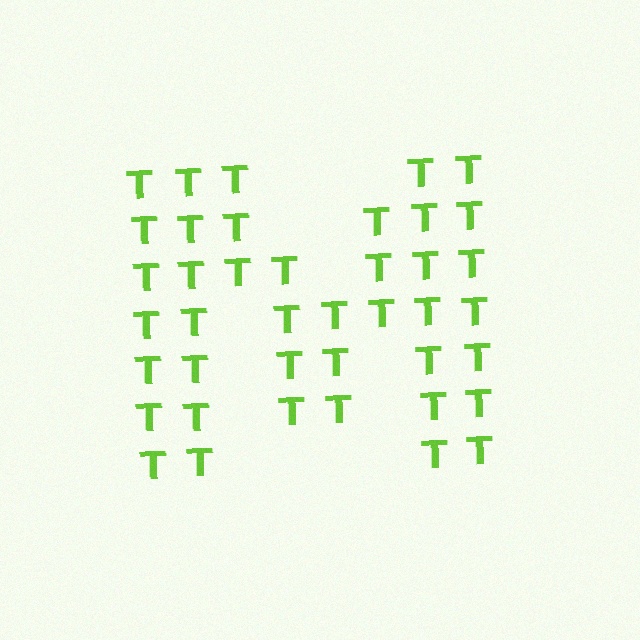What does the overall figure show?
The overall figure shows the letter M.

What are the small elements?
The small elements are letter T's.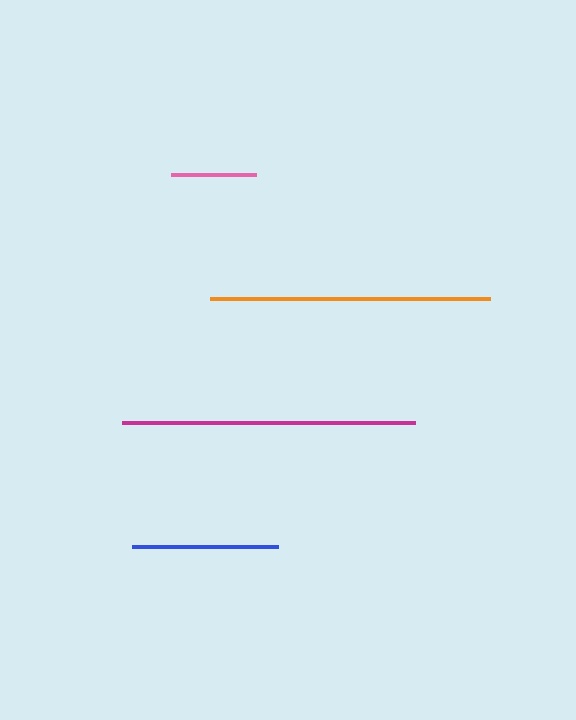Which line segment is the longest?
The magenta line is the longest at approximately 293 pixels.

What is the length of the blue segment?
The blue segment is approximately 146 pixels long.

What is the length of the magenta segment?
The magenta segment is approximately 293 pixels long.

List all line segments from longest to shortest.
From longest to shortest: magenta, orange, blue, pink.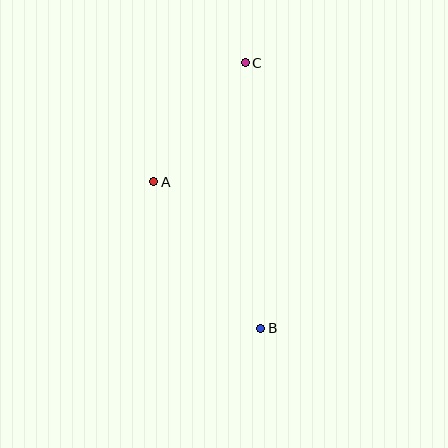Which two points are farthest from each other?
Points B and C are farthest from each other.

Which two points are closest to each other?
Points A and C are closest to each other.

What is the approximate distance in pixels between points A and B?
The distance between A and B is approximately 181 pixels.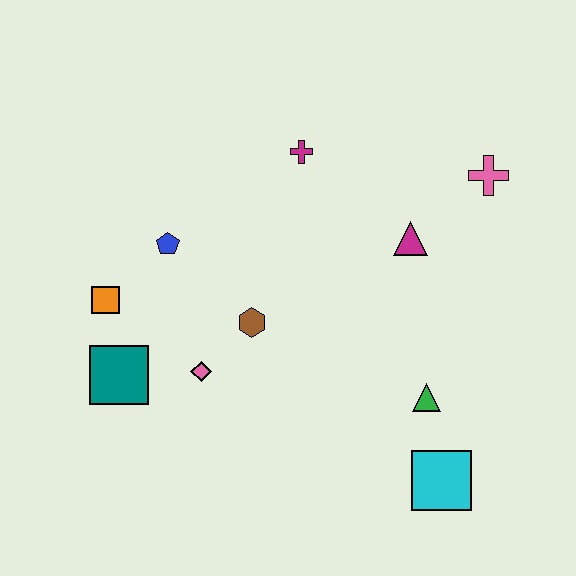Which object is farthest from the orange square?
The pink cross is farthest from the orange square.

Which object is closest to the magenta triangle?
The pink cross is closest to the magenta triangle.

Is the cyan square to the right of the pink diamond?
Yes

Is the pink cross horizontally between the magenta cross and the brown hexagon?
No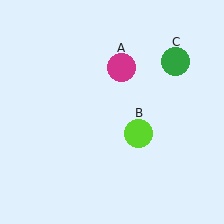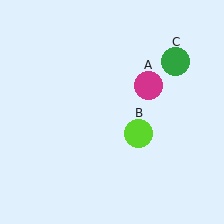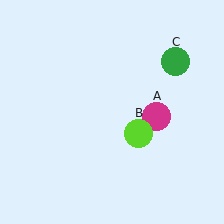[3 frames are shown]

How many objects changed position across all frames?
1 object changed position: magenta circle (object A).